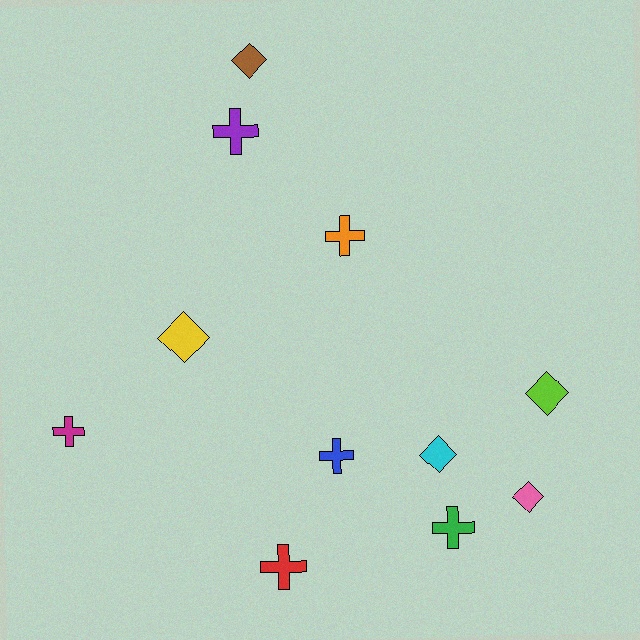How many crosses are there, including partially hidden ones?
There are 6 crosses.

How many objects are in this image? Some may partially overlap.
There are 11 objects.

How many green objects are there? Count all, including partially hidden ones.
There is 1 green object.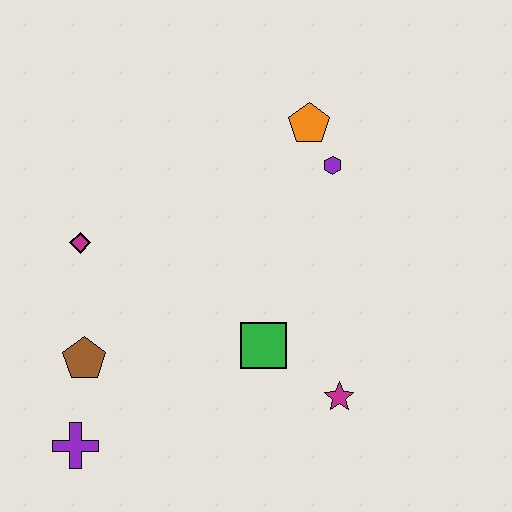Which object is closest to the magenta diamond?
The brown pentagon is closest to the magenta diamond.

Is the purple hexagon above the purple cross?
Yes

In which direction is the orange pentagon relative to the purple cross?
The orange pentagon is above the purple cross.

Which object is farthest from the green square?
The orange pentagon is farthest from the green square.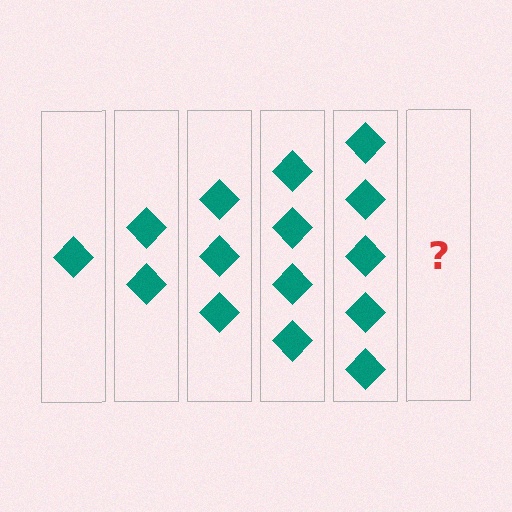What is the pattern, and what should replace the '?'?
The pattern is that each step adds one more diamond. The '?' should be 6 diamonds.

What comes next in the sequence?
The next element should be 6 diamonds.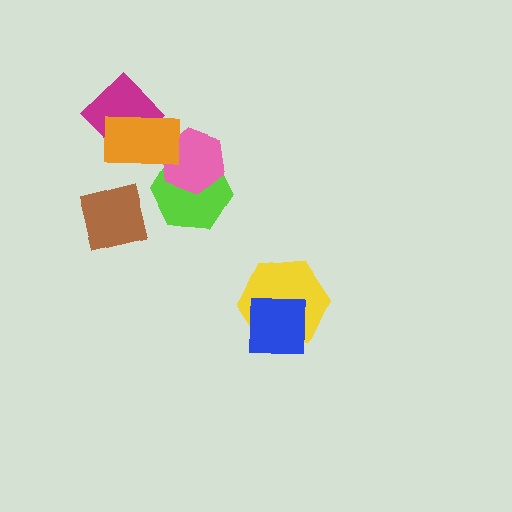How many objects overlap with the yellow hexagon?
1 object overlaps with the yellow hexagon.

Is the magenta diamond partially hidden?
Yes, it is partially covered by another shape.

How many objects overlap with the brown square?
0 objects overlap with the brown square.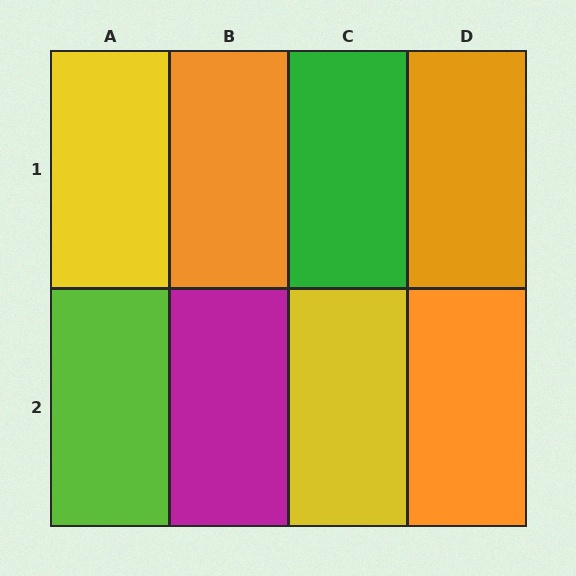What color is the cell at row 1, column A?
Yellow.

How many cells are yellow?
2 cells are yellow.